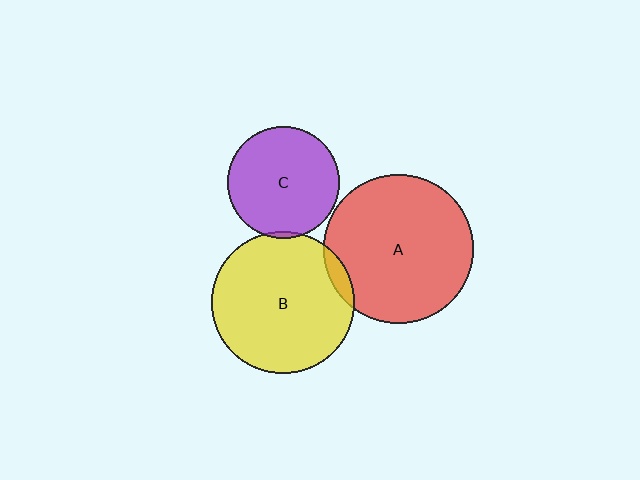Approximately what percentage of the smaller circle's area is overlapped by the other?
Approximately 5%.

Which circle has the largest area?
Circle A (red).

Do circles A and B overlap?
Yes.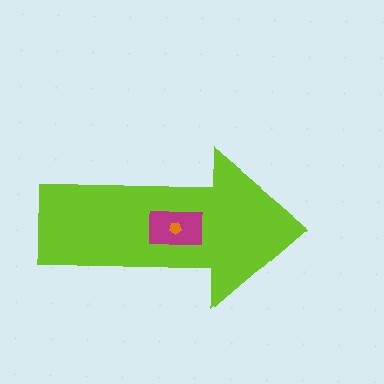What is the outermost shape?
The lime arrow.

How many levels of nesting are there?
3.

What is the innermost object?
The orange pentagon.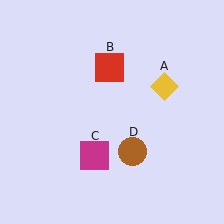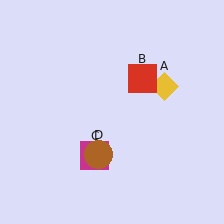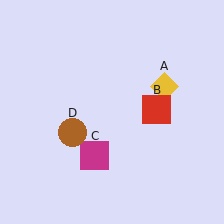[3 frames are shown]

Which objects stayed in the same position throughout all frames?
Yellow diamond (object A) and magenta square (object C) remained stationary.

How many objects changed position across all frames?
2 objects changed position: red square (object B), brown circle (object D).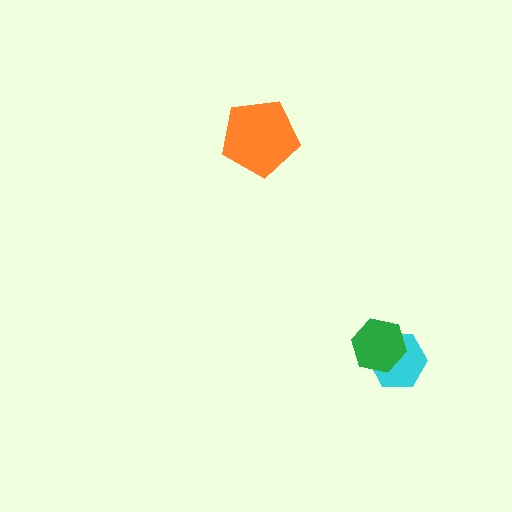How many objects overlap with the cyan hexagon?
1 object overlaps with the cyan hexagon.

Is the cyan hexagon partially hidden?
Yes, it is partially covered by another shape.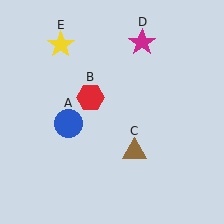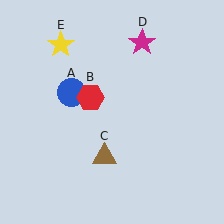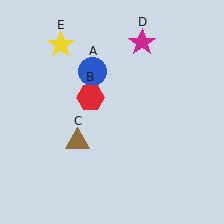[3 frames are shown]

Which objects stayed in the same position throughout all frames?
Red hexagon (object B) and magenta star (object D) and yellow star (object E) remained stationary.